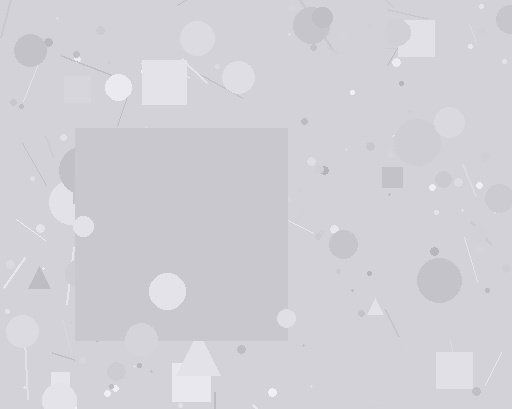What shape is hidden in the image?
A square is hidden in the image.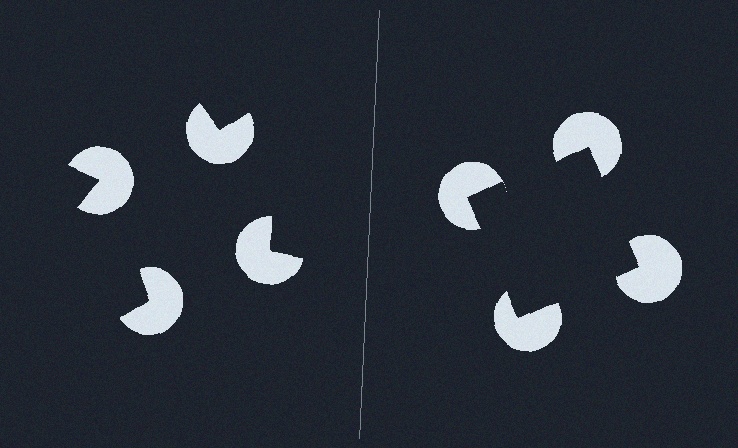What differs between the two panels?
The pac-man discs are positioned identically on both sides; only the wedge orientations differ. On the right they align to a square; on the left they are misaligned.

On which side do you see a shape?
An illusory square appears on the right side. On the left side the wedge cuts are rotated, so no coherent shape forms.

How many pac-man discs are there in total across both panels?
8 — 4 on each side.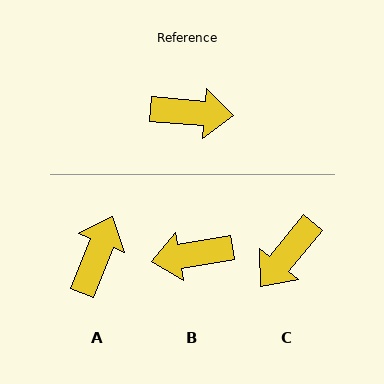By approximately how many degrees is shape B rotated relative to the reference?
Approximately 166 degrees clockwise.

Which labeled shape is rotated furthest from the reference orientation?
B, about 166 degrees away.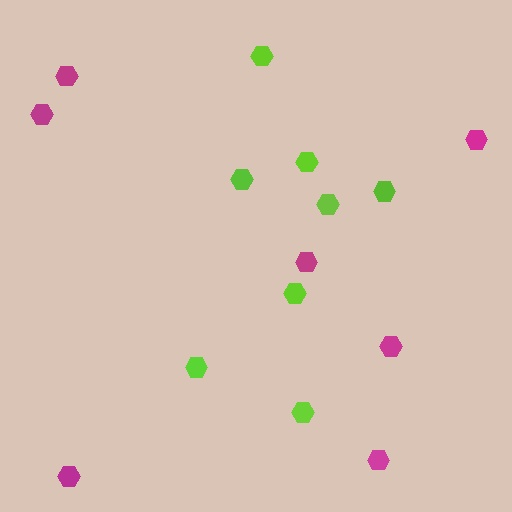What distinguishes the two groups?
There are 2 groups: one group of magenta hexagons (7) and one group of lime hexagons (8).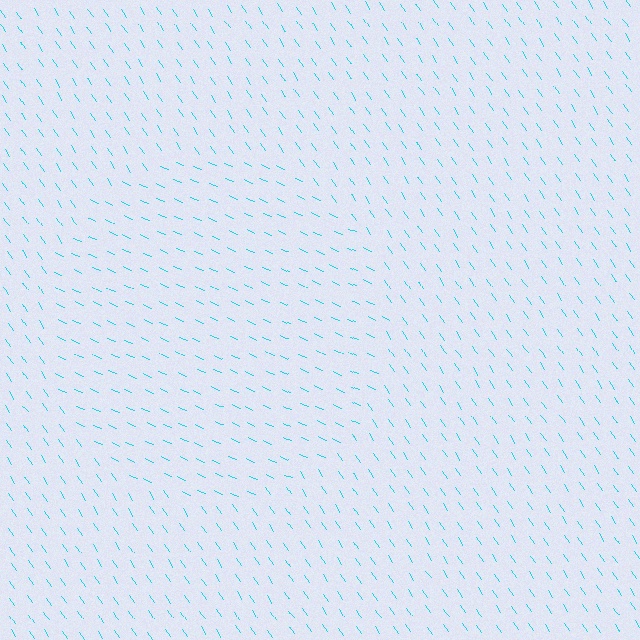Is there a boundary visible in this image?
Yes, there is a texture boundary formed by a change in line orientation.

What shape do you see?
I see a circle.